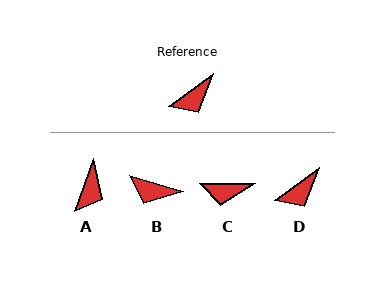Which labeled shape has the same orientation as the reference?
D.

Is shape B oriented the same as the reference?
No, it is off by about 53 degrees.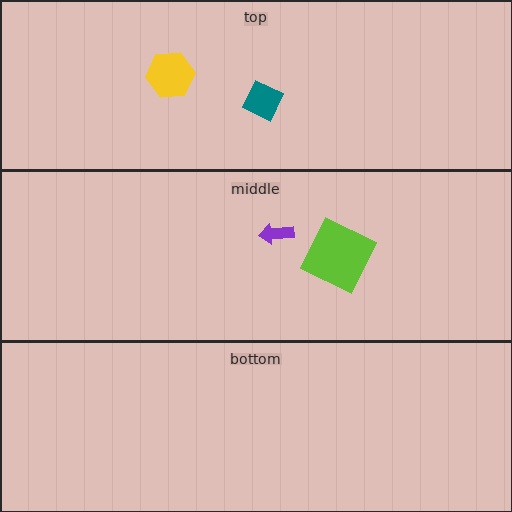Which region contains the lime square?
The middle region.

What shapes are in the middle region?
The lime square, the purple arrow.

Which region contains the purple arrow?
The middle region.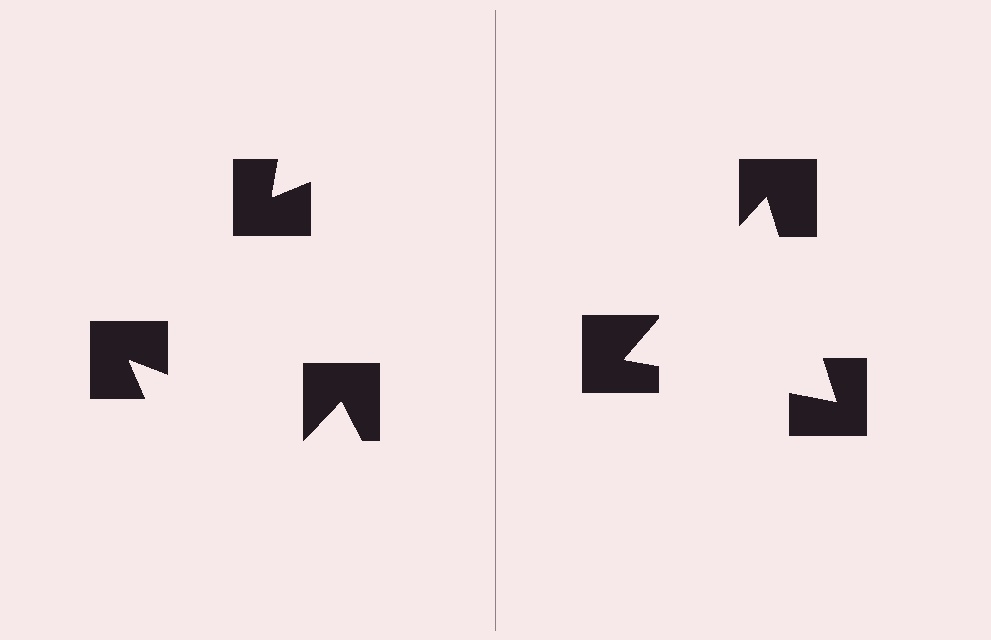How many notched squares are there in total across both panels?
6 — 3 on each side.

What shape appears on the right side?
An illusory triangle.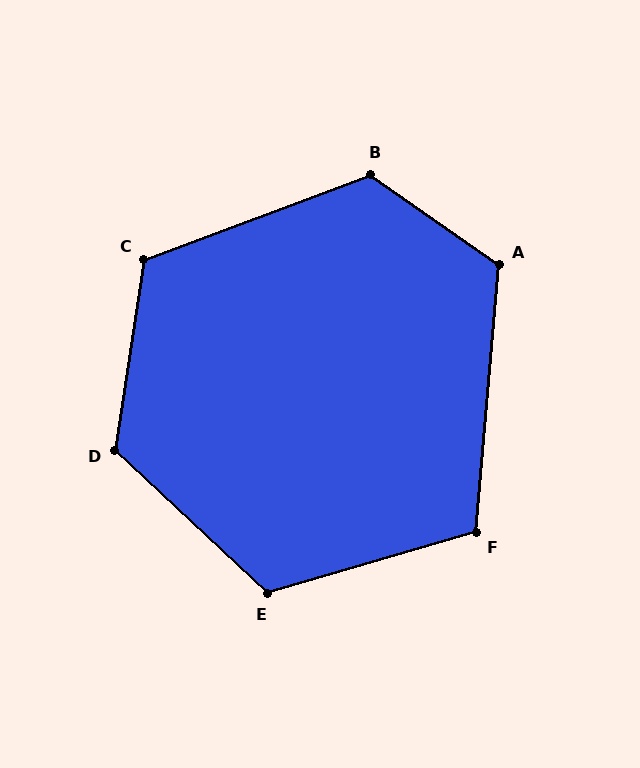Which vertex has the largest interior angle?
D, at approximately 124 degrees.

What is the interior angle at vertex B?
Approximately 124 degrees (obtuse).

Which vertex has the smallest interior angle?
F, at approximately 111 degrees.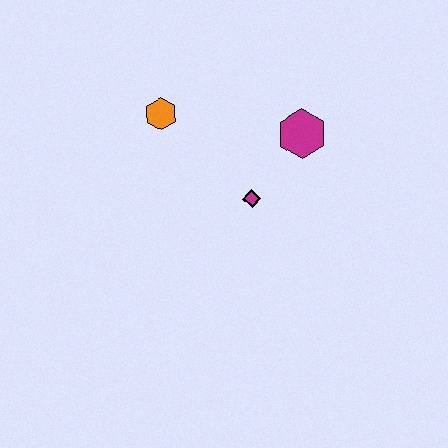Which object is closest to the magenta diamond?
The magenta hexagon is closest to the magenta diamond.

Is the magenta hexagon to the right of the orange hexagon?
Yes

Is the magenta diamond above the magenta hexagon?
No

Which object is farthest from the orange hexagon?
The magenta hexagon is farthest from the orange hexagon.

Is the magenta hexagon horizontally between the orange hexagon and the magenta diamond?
No